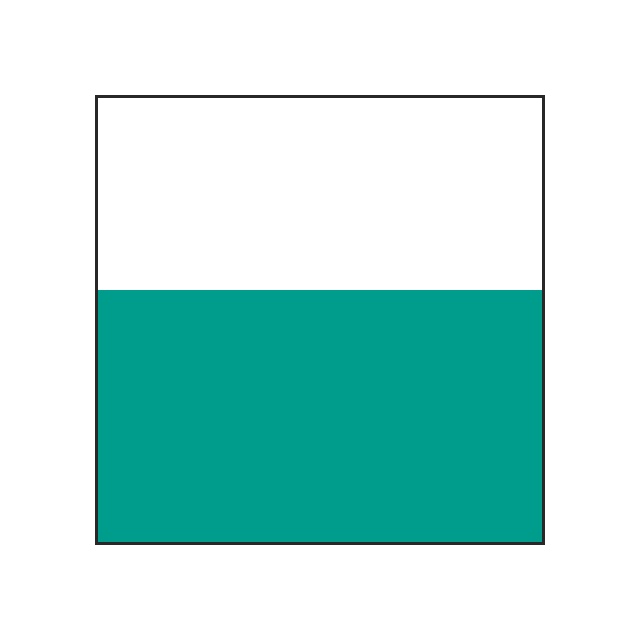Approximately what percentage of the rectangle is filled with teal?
Approximately 55%.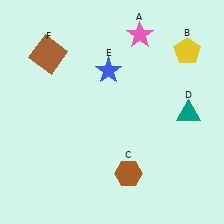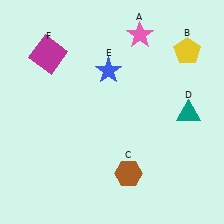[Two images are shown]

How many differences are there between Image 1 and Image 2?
There is 1 difference between the two images.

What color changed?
The square (F) changed from brown in Image 1 to magenta in Image 2.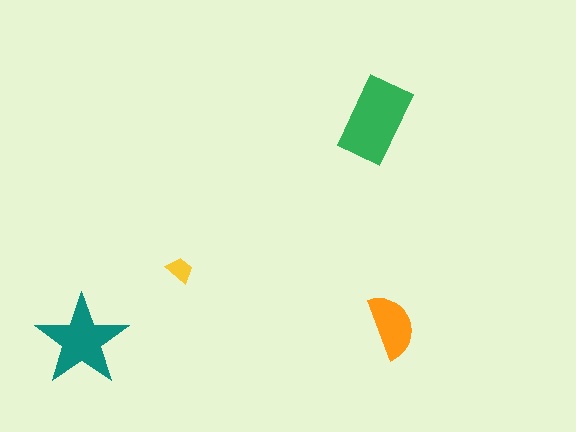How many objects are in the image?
There are 4 objects in the image.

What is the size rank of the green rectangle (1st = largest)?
1st.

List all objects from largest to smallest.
The green rectangle, the teal star, the orange semicircle, the yellow trapezoid.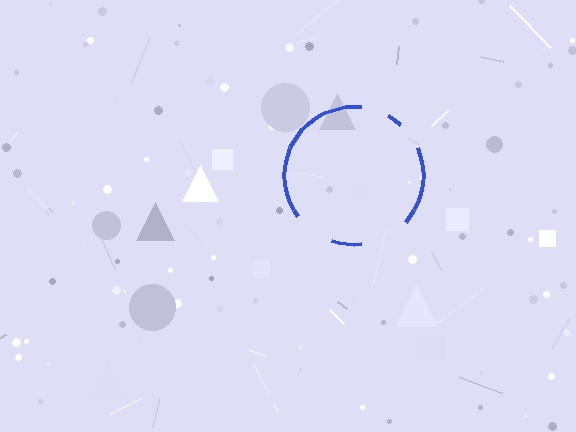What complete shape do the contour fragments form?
The contour fragments form a circle.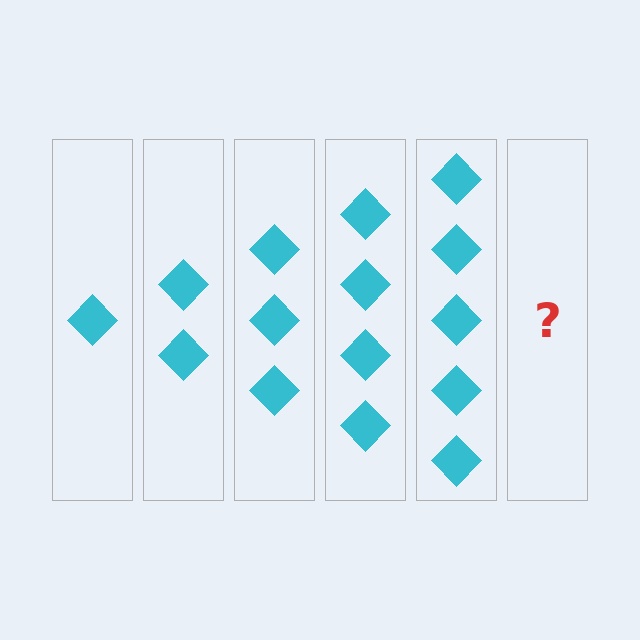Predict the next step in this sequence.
The next step is 6 diamonds.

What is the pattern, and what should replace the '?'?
The pattern is that each step adds one more diamond. The '?' should be 6 diamonds.